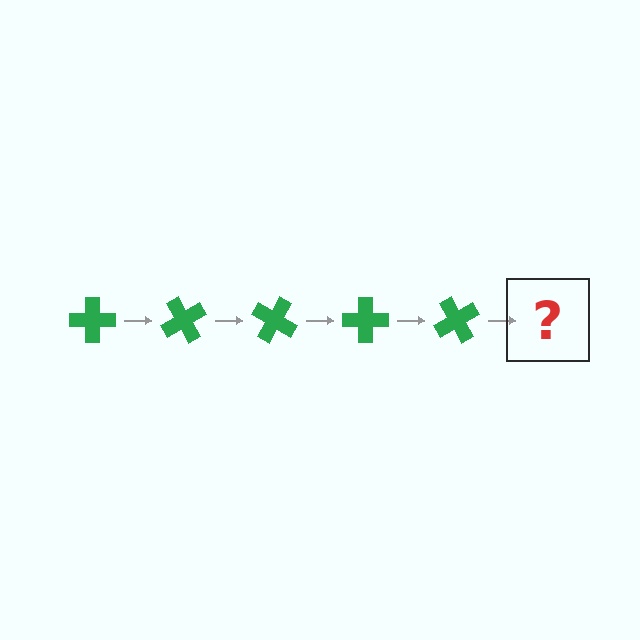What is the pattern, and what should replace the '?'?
The pattern is that the cross rotates 60 degrees each step. The '?' should be a green cross rotated 300 degrees.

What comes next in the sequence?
The next element should be a green cross rotated 300 degrees.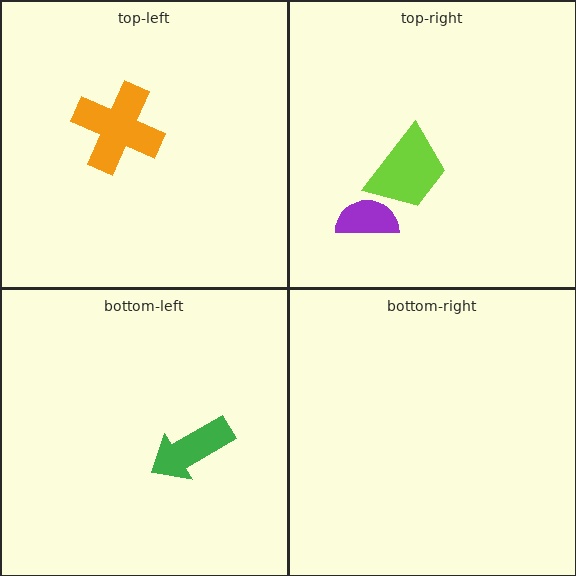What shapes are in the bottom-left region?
The green arrow.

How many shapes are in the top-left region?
1.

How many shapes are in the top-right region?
2.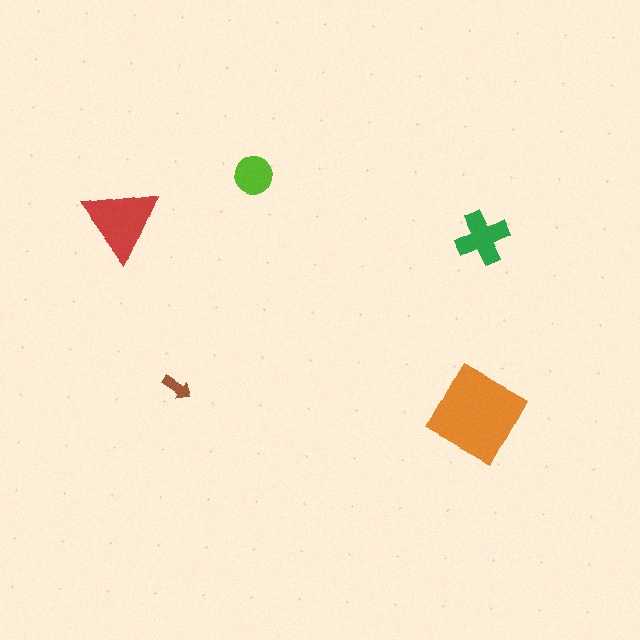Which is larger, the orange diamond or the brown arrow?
The orange diamond.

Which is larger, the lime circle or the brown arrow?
The lime circle.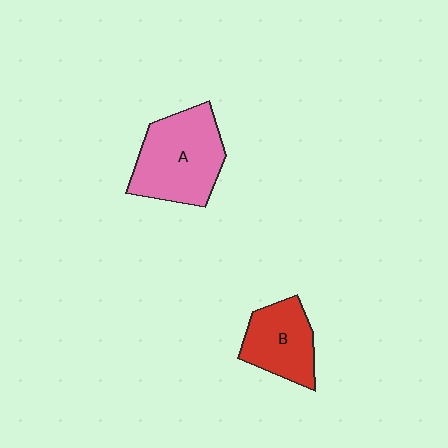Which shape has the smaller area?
Shape B (red).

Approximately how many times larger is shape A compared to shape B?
Approximately 1.5 times.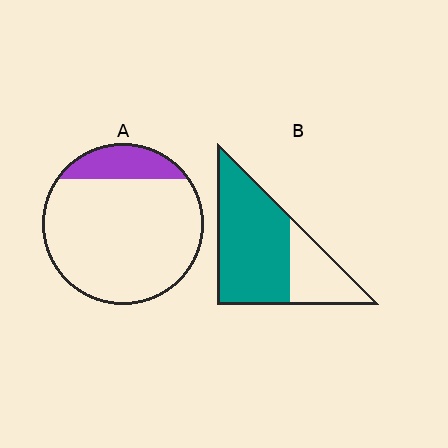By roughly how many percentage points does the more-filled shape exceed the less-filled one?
By roughly 55 percentage points (B over A).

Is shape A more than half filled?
No.